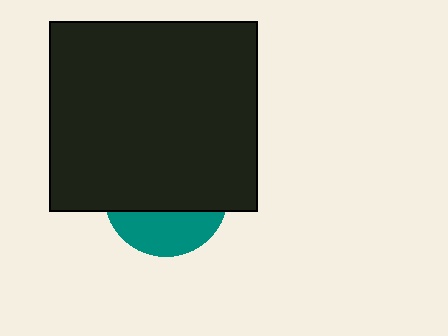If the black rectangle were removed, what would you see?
You would see the complete teal circle.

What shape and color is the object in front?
The object in front is a black rectangle.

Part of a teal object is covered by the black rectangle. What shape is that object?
It is a circle.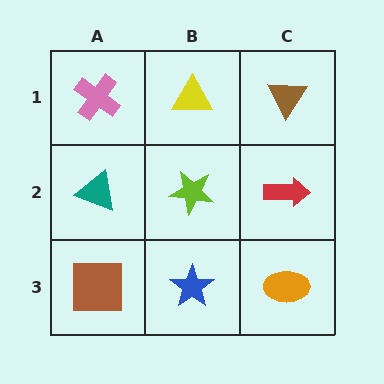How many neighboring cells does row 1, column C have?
2.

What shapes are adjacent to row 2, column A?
A pink cross (row 1, column A), a brown square (row 3, column A), a lime star (row 2, column B).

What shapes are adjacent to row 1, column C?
A red arrow (row 2, column C), a yellow triangle (row 1, column B).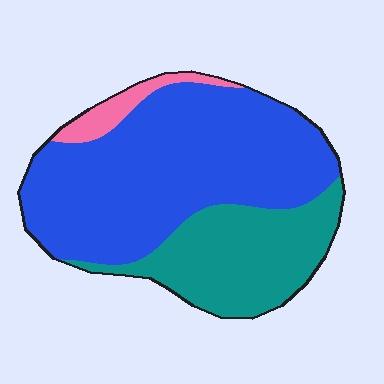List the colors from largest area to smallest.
From largest to smallest: blue, teal, pink.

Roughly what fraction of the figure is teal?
Teal covers 30% of the figure.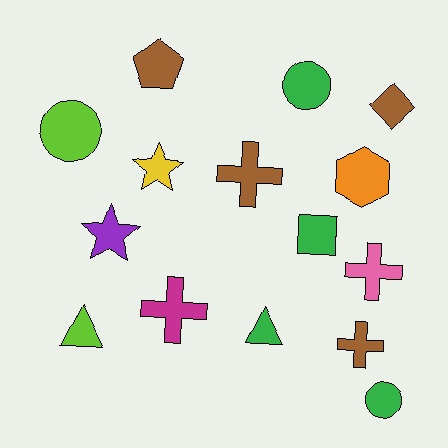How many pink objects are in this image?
There is 1 pink object.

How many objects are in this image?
There are 15 objects.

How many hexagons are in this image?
There is 1 hexagon.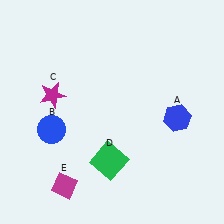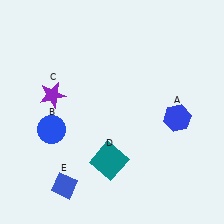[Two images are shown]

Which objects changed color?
C changed from magenta to purple. D changed from green to teal. E changed from magenta to blue.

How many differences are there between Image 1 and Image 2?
There are 3 differences between the two images.